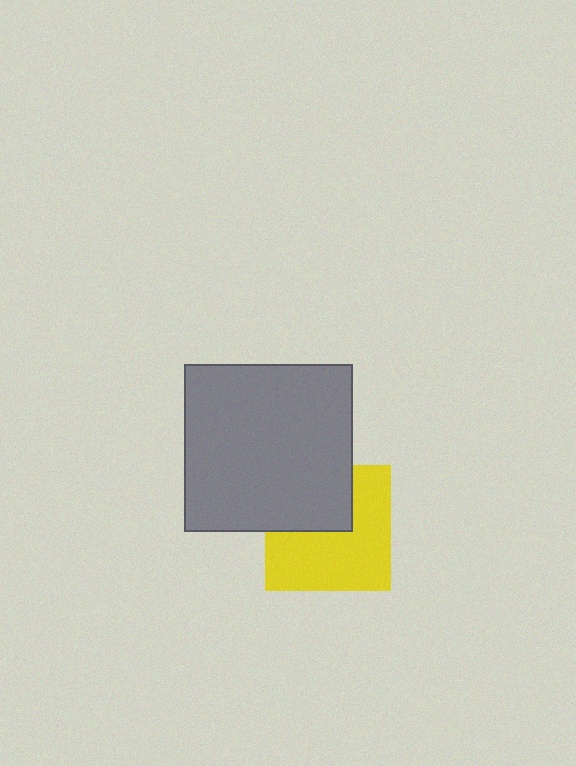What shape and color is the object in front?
The object in front is a gray square.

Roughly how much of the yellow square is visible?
About half of it is visible (roughly 63%).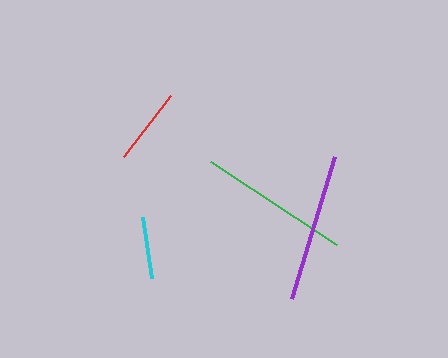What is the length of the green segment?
The green segment is approximately 151 pixels long.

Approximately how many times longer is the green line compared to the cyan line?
The green line is approximately 2.5 times the length of the cyan line.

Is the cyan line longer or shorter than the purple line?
The purple line is longer than the cyan line.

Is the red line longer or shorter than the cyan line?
The red line is longer than the cyan line.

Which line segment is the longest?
The green line is the longest at approximately 151 pixels.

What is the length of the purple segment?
The purple segment is approximately 149 pixels long.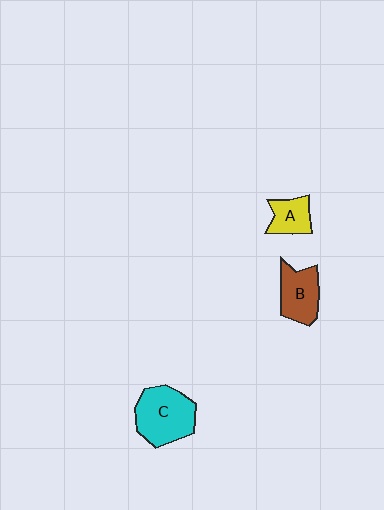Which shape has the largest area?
Shape C (cyan).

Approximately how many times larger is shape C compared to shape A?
Approximately 2.0 times.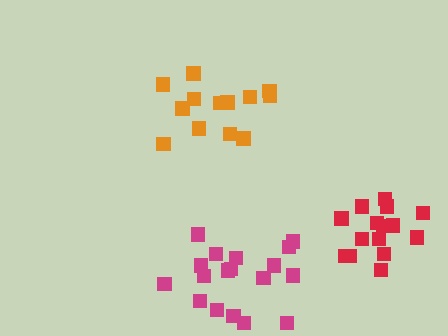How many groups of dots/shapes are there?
There are 3 groups.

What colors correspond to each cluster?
The clusters are colored: magenta, red, orange.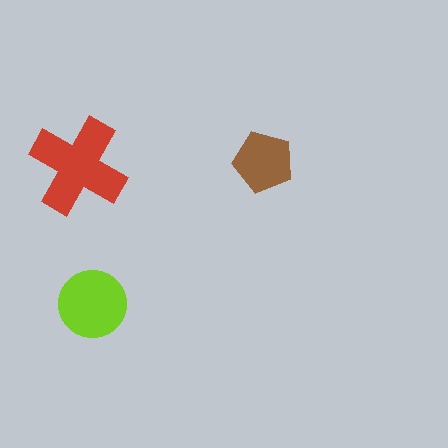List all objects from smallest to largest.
The brown pentagon, the lime circle, the red cross.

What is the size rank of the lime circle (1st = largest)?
2nd.